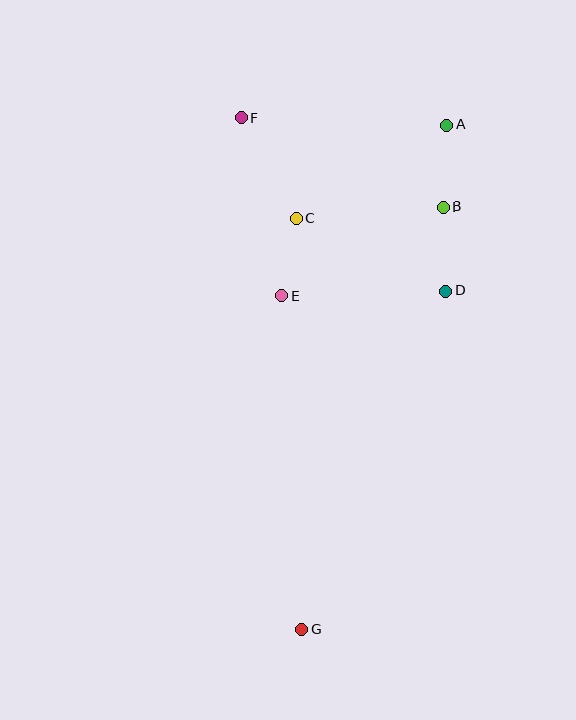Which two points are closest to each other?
Points C and E are closest to each other.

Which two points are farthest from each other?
Points A and G are farthest from each other.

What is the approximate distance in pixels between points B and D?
The distance between B and D is approximately 84 pixels.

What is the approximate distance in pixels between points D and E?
The distance between D and E is approximately 164 pixels.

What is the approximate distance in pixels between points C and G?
The distance between C and G is approximately 411 pixels.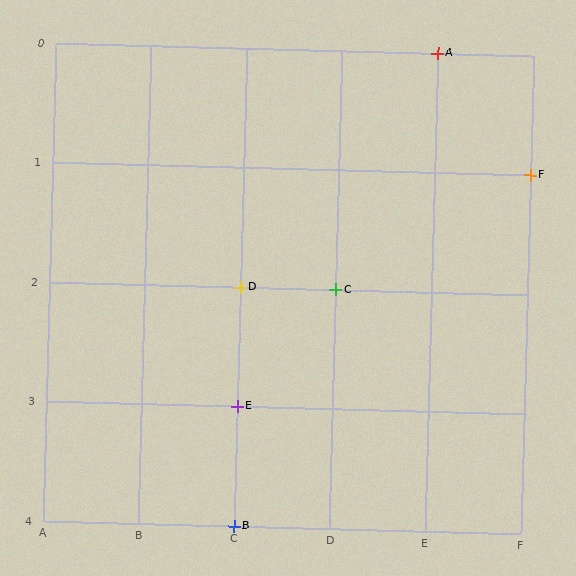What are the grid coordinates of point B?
Point B is at grid coordinates (C, 4).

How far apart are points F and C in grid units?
Points F and C are 2 columns and 1 row apart (about 2.2 grid units diagonally).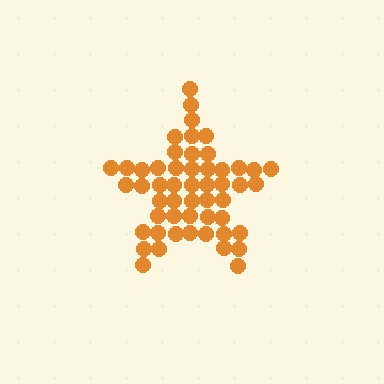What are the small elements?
The small elements are circles.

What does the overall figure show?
The overall figure shows a star.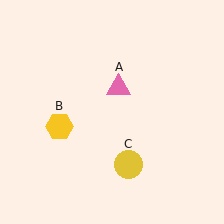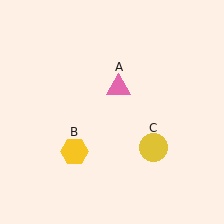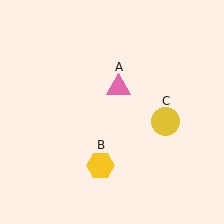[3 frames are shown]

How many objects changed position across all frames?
2 objects changed position: yellow hexagon (object B), yellow circle (object C).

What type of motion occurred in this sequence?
The yellow hexagon (object B), yellow circle (object C) rotated counterclockwise around the center of the scene.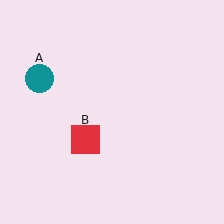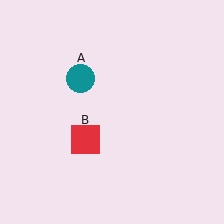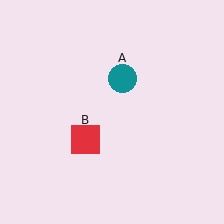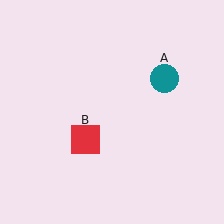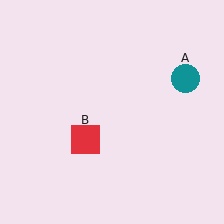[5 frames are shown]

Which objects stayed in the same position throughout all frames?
Red square (object B) remained stationary.